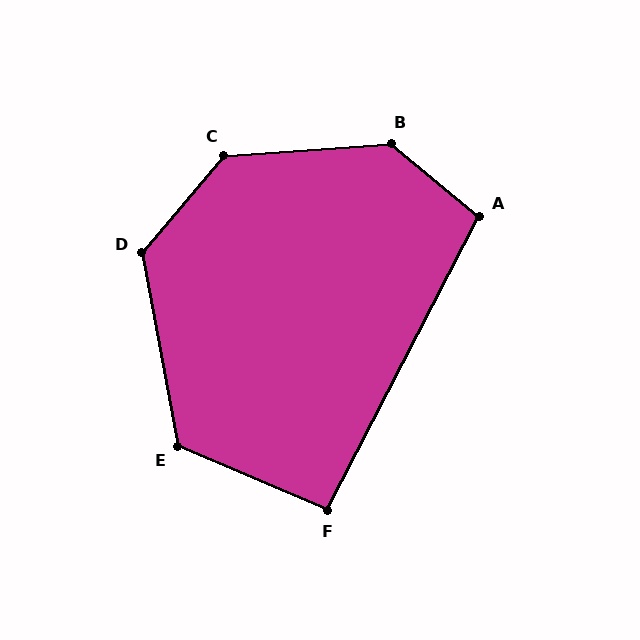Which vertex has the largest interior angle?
B, at approximately 136 degrees.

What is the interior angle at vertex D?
Approximately 129 degrees (obtuse).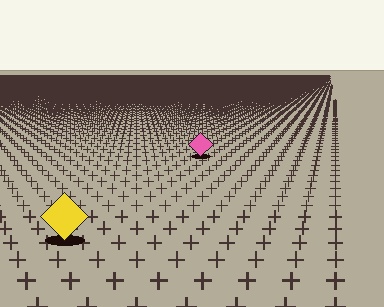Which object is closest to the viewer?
The yellow diamond is closest. The texture marks near it are larger and more spread out.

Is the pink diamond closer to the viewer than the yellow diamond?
No. The yellow diamond is closer — you can tell from the texture gradient: the ground texture is coarser near it.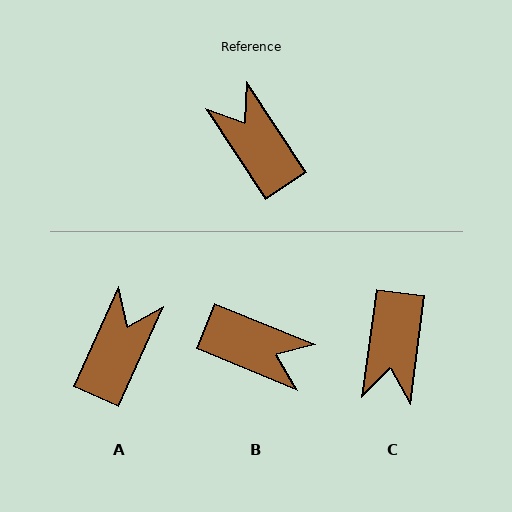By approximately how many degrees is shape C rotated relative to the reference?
Approximately 139 degrees counter-clockwise.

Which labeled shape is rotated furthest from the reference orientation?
B, about 145 degrees away.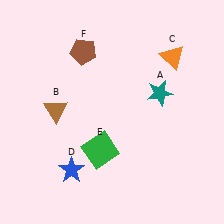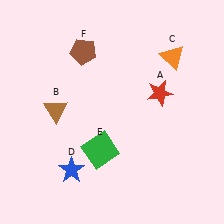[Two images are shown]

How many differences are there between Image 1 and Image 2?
There is 1 difference between the two images.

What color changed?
The star (A) changed from teal in Image 1 to red in Image 2.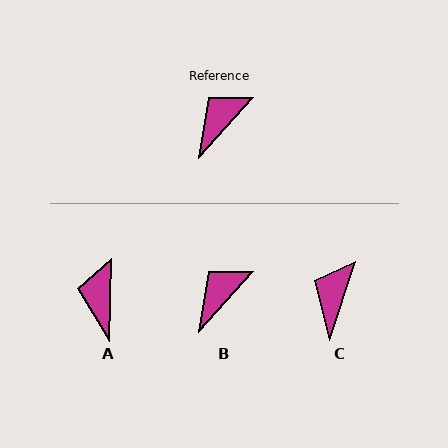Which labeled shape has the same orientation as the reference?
B.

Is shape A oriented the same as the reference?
No, it is off by about 40 degrees.